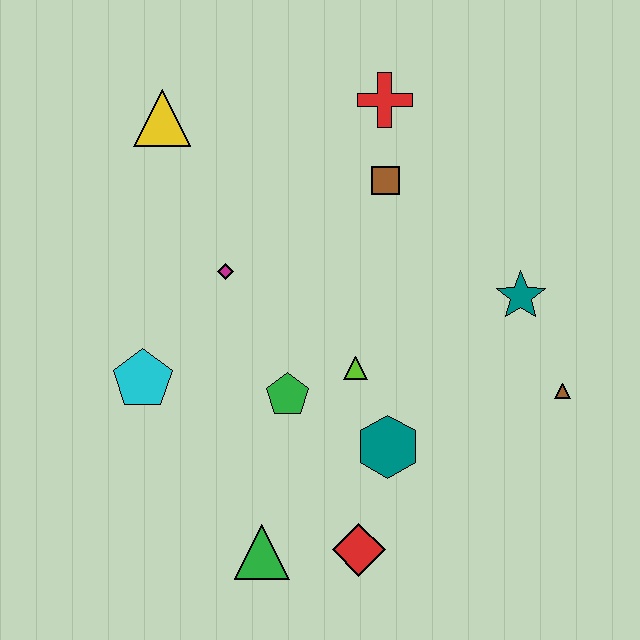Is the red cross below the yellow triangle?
No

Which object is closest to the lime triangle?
The green pentagon is closest to the lime triangle.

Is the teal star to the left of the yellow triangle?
No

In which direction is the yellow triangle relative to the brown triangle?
The yellow triangle is to the left of the brown triangle.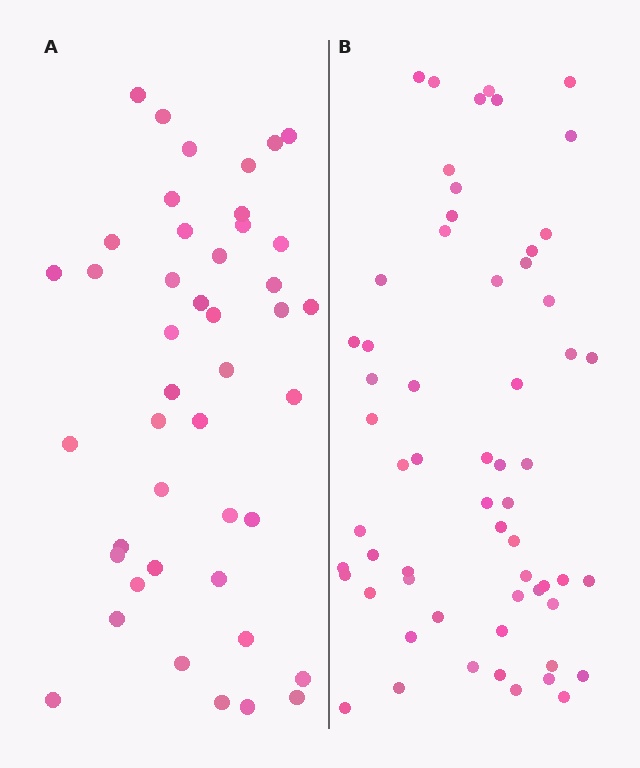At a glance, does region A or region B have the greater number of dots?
Region B (the right region) has more dots.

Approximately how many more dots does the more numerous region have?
Region B has approximately 15 more dots than region A.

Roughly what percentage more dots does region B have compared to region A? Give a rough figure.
About 35% more.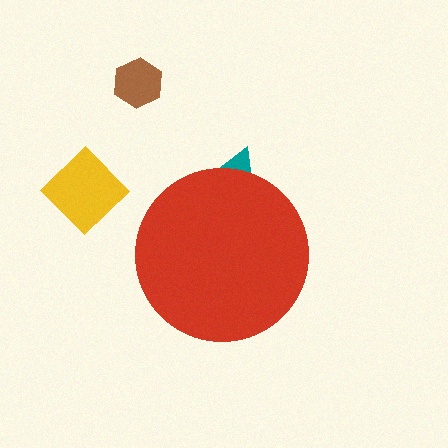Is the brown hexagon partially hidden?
No, the brown hexagon is fully visible.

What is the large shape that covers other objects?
A red circle.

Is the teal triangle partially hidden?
Yes, the teal triangle is partially hidden behind the red circle.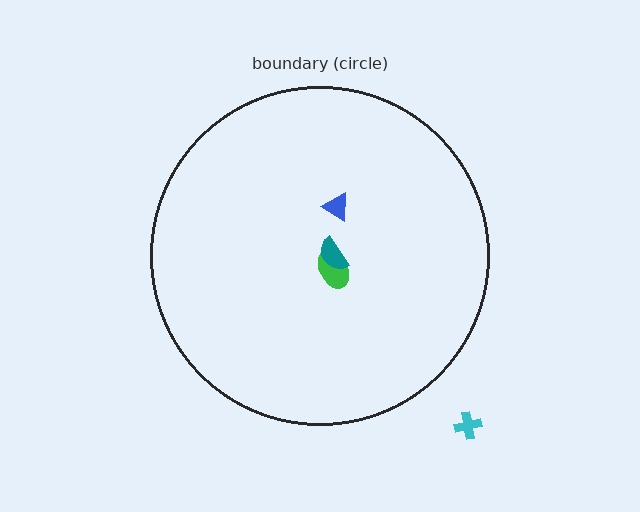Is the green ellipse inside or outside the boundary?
Inside.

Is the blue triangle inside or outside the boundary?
Inside.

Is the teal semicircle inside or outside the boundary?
Inside.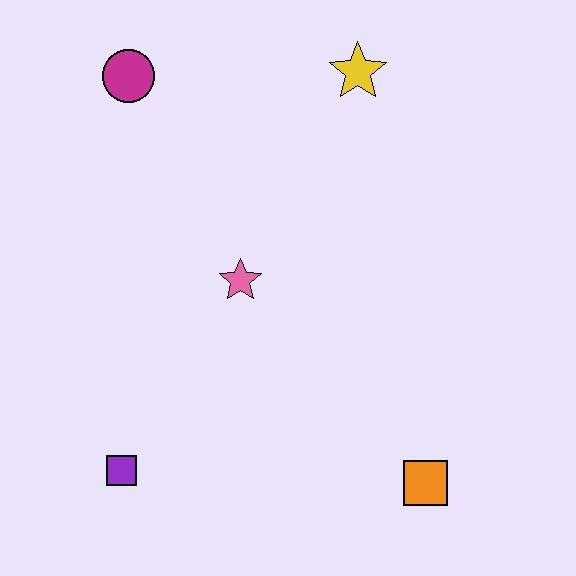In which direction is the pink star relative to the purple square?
The pink star is above the purple square.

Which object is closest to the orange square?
The pink star is closest to the orange square.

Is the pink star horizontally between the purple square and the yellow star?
Yes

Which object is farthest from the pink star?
The orange square is farthest from the pink star.